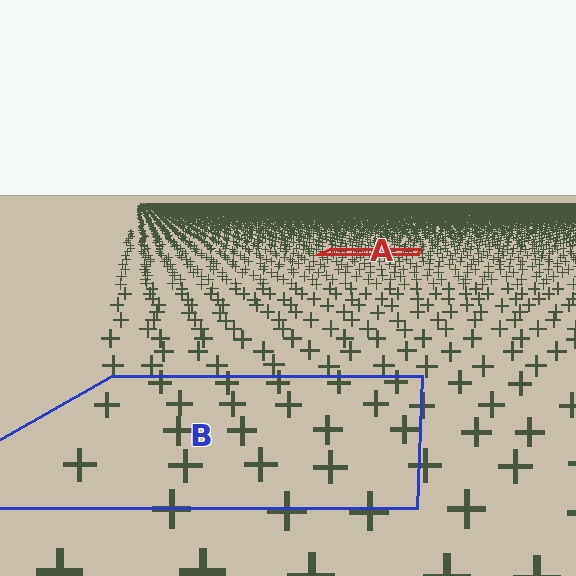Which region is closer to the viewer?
Region B is closer. The texture elements there are larger and more spread out.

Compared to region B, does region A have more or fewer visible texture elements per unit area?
Region A has more texture elements per unit area — they are packed more densely because it is farther away.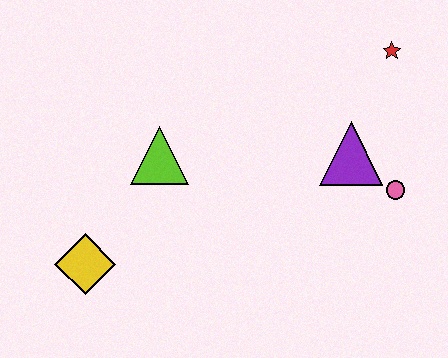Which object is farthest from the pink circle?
The yellow diamond is farthest from the pink circle.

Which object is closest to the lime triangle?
The yellow diamond is closest to the lime triangle.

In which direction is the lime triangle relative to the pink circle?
The lime triangle is to the left of the pink circle.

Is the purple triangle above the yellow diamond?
Yes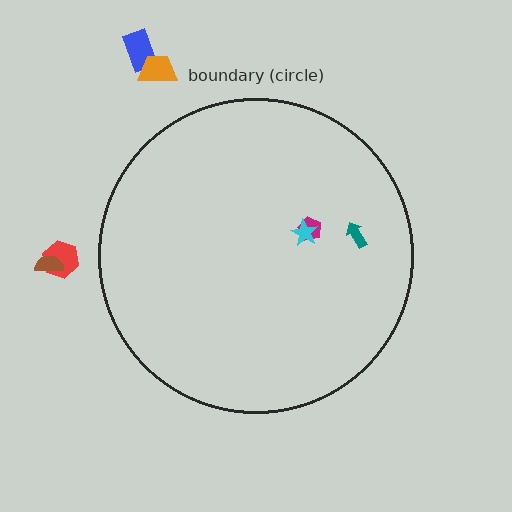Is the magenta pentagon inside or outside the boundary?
Inside.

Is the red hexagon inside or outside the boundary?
Outside.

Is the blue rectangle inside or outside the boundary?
Outside.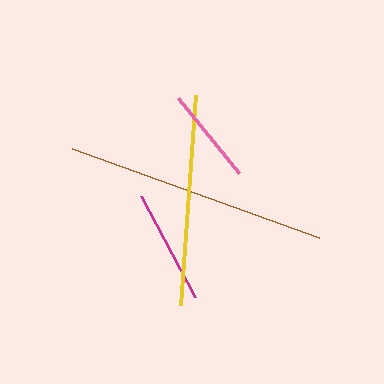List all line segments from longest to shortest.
From longest to shortest: brown, yellow, magenta, pink.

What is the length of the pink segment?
The pink segment is approximately 96 pixels long.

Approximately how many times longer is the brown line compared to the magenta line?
The brown line is approximately 2.3 times the length of the magenta line.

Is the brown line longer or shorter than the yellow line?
The brown line is longer than the yellow line.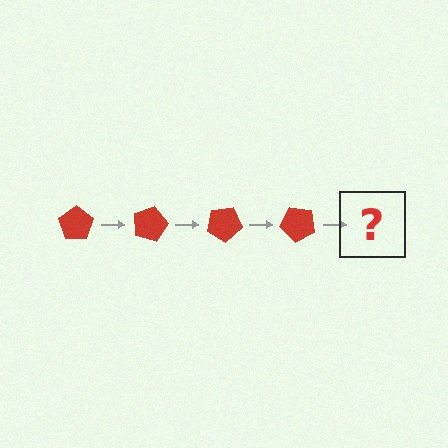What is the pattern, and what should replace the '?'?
The pattern is that the pentagon rotates 15 degrees each step. The '?' should be a red pentagon rotated 60 degrees.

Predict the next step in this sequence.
The next step is a red pentagon rotated 60 degrees.